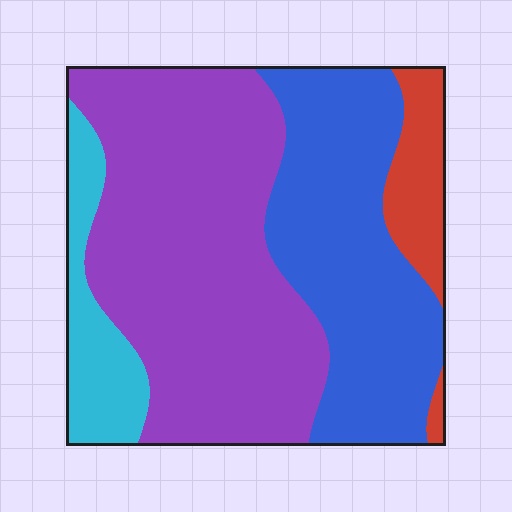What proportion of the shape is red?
Red takes up about one tenth (1/10) of the shape.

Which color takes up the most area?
Purple, at roughly 50%.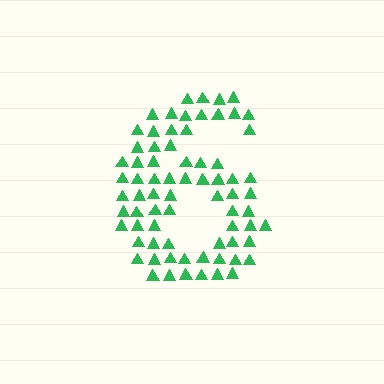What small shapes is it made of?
It is made of small triangles.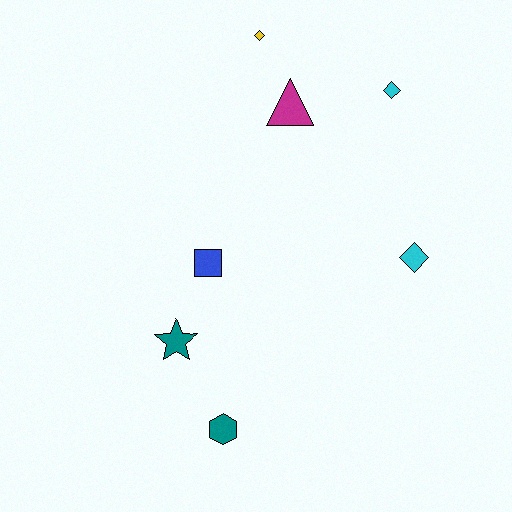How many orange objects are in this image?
There are no orange objects.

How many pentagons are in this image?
There are no pentagons.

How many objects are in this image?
There are 7 objects.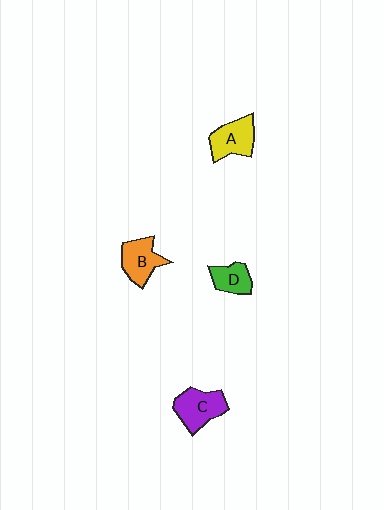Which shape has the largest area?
Shape C (purple).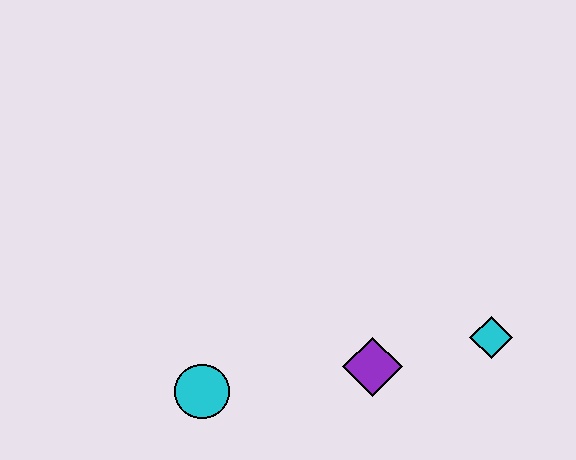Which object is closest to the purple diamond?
The cyan diamond is closest to the purple diamond.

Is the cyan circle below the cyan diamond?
Yes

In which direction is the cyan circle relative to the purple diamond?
The cyan circle is to the left of the purple diamond.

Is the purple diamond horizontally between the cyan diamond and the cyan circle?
Yes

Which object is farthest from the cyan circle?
The cyan diamond is farthest from the cyan circle.